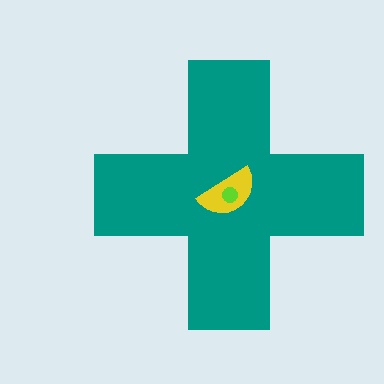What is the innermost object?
The lime circle.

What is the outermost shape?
The teal cross.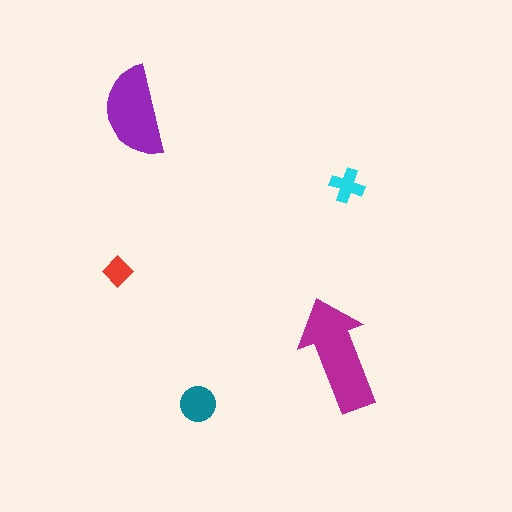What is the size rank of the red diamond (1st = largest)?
5th.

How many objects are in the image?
There are 5 objects in the image.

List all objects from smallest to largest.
The red diamond, the cyan cross, the teal circle, the purple semicircle, the magenta arrow.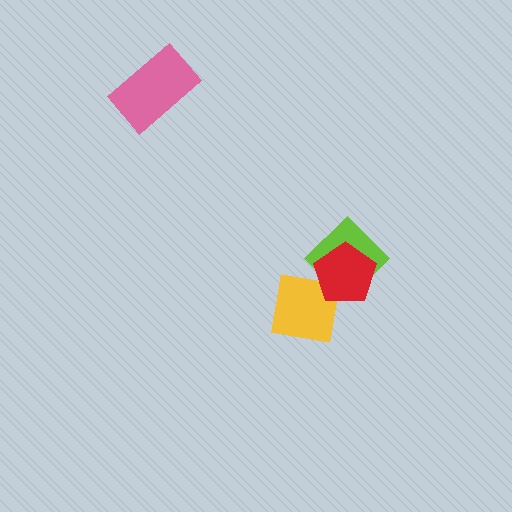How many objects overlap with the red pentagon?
2 objects overlap with the red pentagon.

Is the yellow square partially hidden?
Yes, it is partially covered by another shape.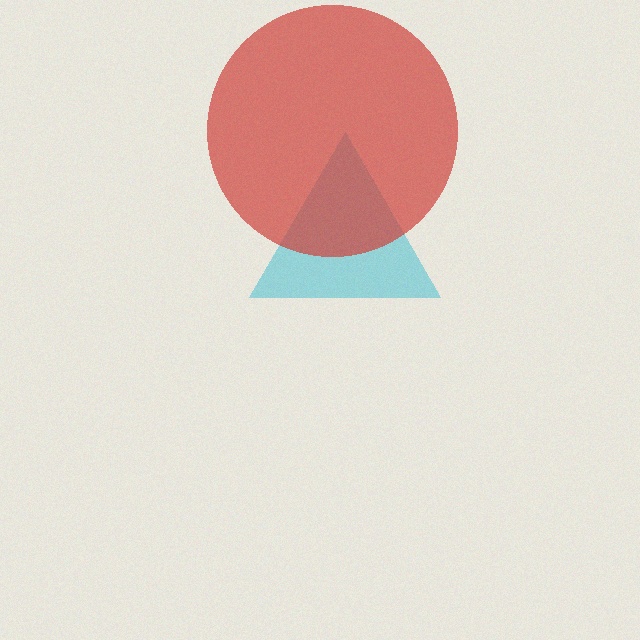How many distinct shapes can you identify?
There are 2 distinct shapes: a cyan triangle, a red circle.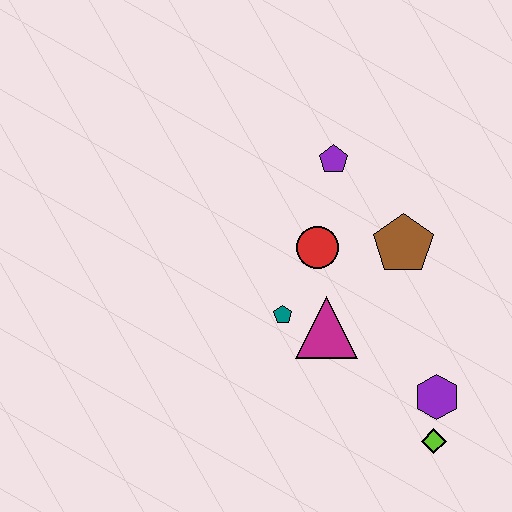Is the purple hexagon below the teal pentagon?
Yes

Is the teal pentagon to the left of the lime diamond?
Yes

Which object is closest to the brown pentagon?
The red circle is closest to the brown pentagon.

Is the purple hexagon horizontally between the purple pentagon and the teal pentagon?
No